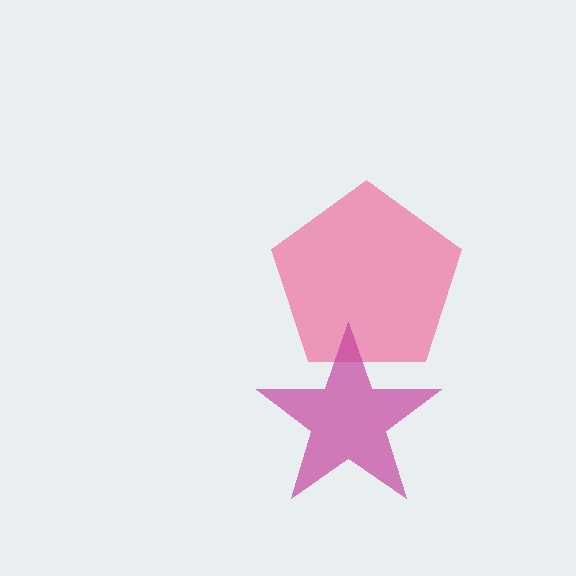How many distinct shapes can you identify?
There are 2 distinct shapes: a pink pentagon, a magenta star.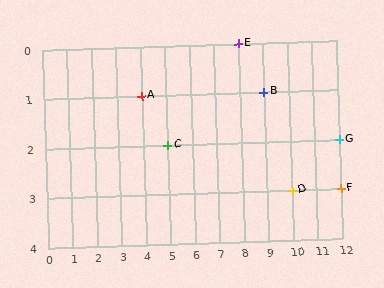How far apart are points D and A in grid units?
Points D and A are 6 columns and 2 rows apart (about 6.3 grid units diagonally).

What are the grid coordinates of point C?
Point C is at grid coordinates (5, 2).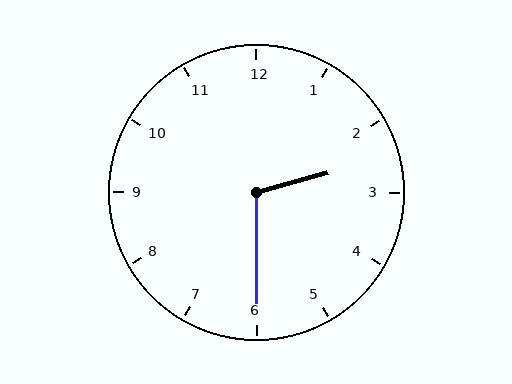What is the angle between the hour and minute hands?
Approximately 105 degrees.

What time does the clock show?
2:30.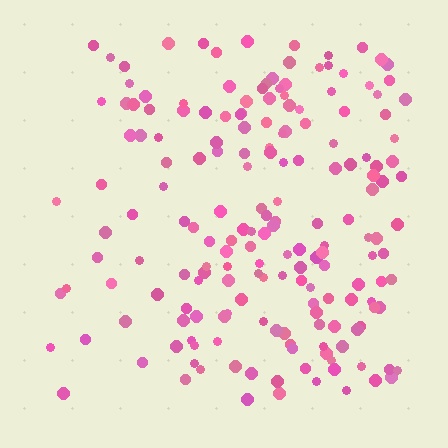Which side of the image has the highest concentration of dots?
The right.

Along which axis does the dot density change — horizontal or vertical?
Horizontal.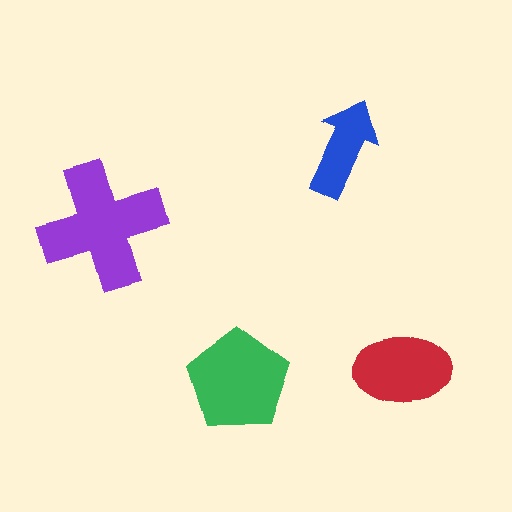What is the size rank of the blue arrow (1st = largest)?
4th.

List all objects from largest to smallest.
The purple cross, the green pentagon, the red ellipse, the blue arrow.